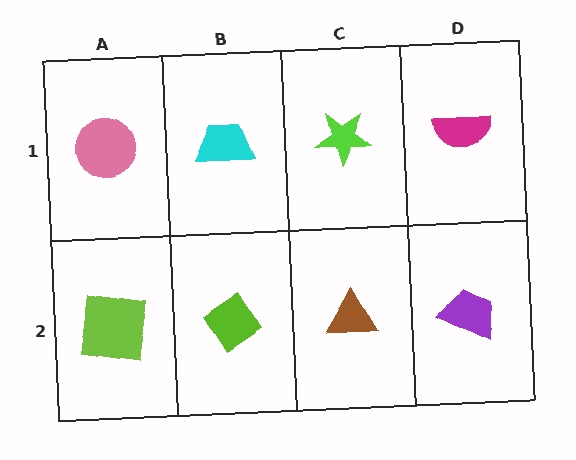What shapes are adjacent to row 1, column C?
A brown triangle (row 2, column C), a cyan trapezoid (row 1, column B), a magenta semicircle (row 1, column D).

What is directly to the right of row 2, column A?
A lime diamond.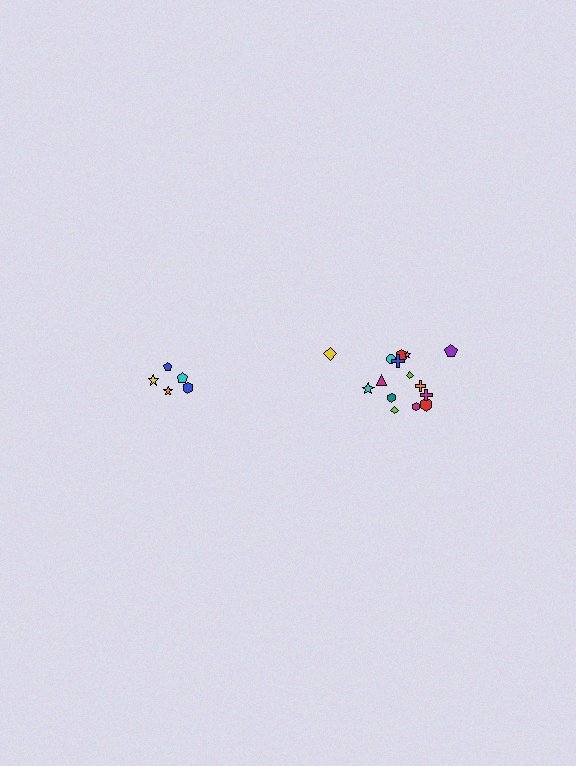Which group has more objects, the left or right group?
The right group.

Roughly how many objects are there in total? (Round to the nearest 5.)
Roughly 20 objects in total.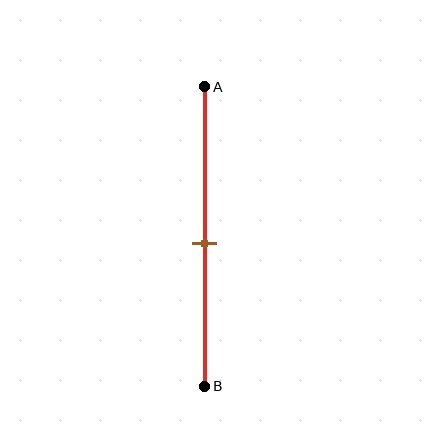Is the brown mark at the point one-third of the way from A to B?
No, the mark is at about 50% from A, not at the 33% one-third point.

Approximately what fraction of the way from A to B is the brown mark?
The brown mark is approximately 50% of the way from A to B.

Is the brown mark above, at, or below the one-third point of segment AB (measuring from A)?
The brown mark is below the one-third point of segment AB.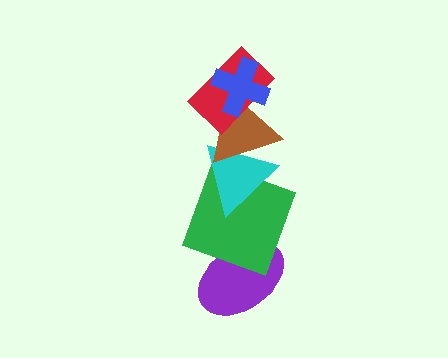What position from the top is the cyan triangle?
The cyan triangle is 4th from the top.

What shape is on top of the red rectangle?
The blue cross is on top of the red rectangle.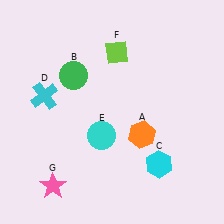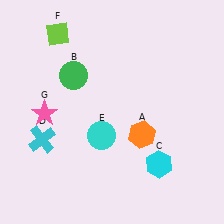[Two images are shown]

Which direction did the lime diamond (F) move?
The lime diamond (F) moved left.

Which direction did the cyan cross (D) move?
The cyan cross (D) moved down.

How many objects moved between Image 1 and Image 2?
3 objects moved between the two images.